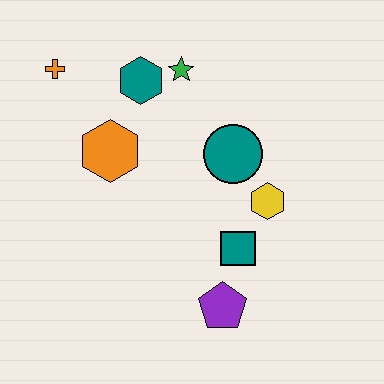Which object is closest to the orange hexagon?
The teal hexagon is closest to the orange hexagon.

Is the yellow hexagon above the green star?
No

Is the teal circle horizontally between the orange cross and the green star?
No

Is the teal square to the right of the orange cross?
Yes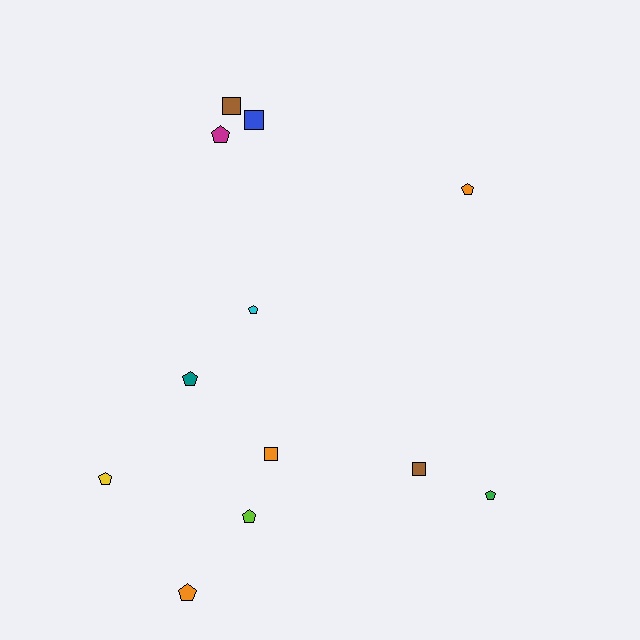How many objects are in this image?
There are 12 objects.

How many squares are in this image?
There are 4 squares.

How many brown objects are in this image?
There are 2 brown objects.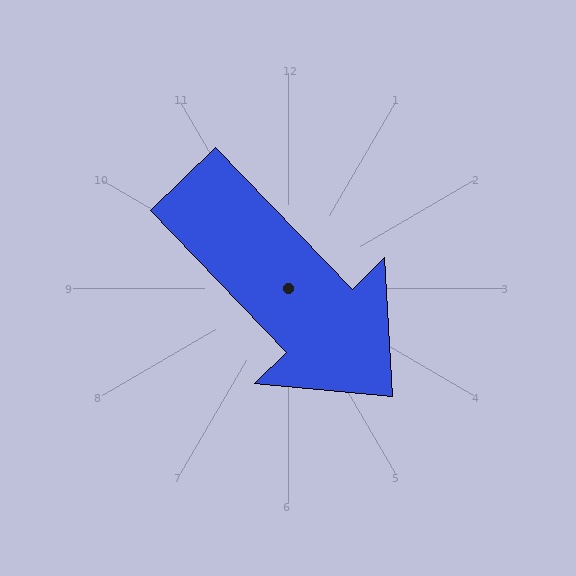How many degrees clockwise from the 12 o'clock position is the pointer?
Approximately 136 degrees.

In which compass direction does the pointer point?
Southeast.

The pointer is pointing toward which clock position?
Roughly 5 o'clock.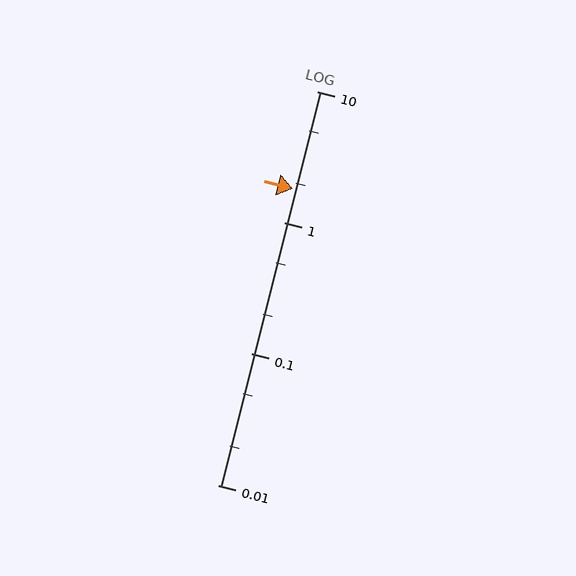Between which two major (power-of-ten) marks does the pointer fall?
The pointer is between 1 and 10.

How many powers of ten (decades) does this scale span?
The scale spans 3 decades, from 0.01 to 10.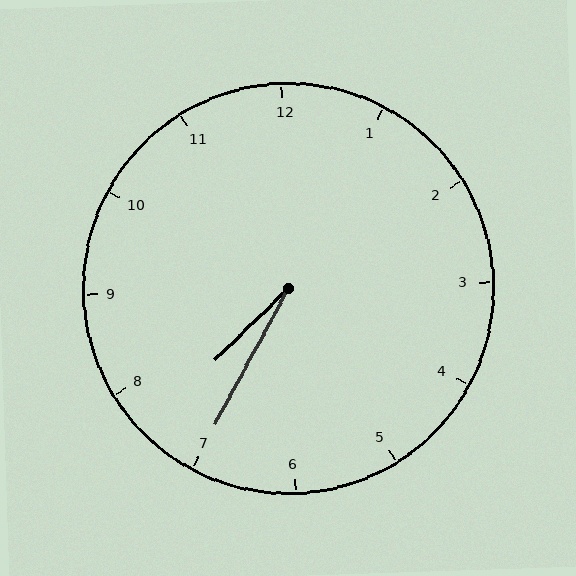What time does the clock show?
7:35.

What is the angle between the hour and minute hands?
Approximately 18 degrees.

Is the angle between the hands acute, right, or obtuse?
It is acute.